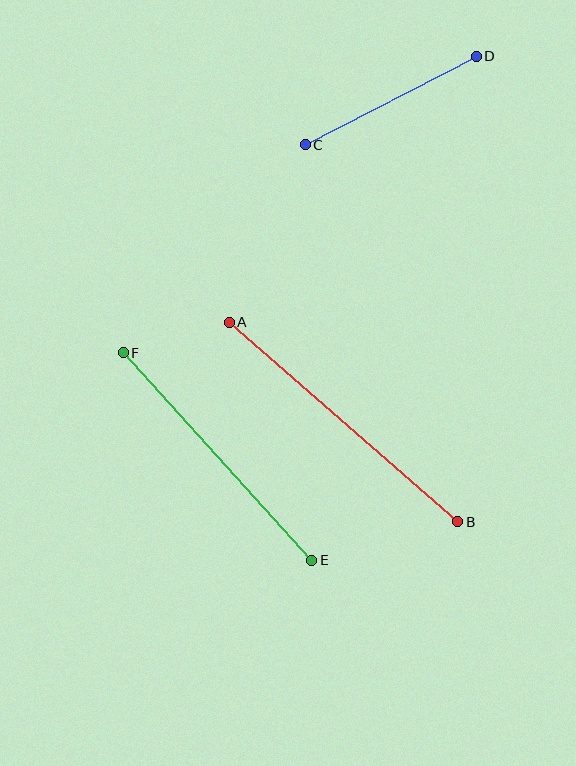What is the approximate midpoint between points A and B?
The midpoint is at approximately (343, 422) pixels.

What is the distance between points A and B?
The distance is approximately 303 pixels.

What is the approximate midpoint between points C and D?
The midpoint is at approximately (391, 100) pixels.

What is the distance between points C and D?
The distance is approximately 192 pixels.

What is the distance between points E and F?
The distance is approximately 281 pixels.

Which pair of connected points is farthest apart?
Points A and B are farthest apart.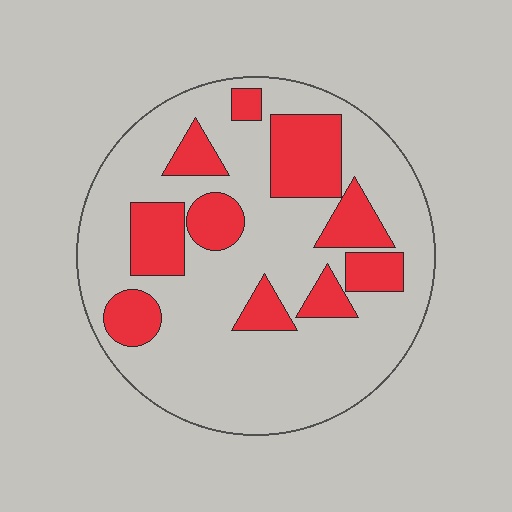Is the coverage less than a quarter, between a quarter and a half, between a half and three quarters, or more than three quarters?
Between a quarter and a half.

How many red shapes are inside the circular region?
10.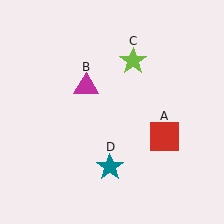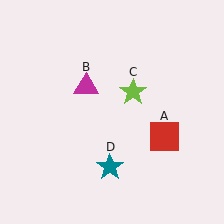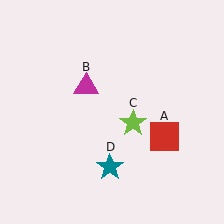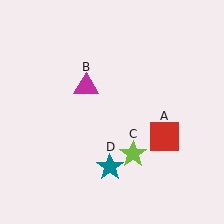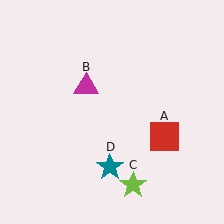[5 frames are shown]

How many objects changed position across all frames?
1 object changed position: lime star (object C).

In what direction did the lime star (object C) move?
The lime star (object C) moved down.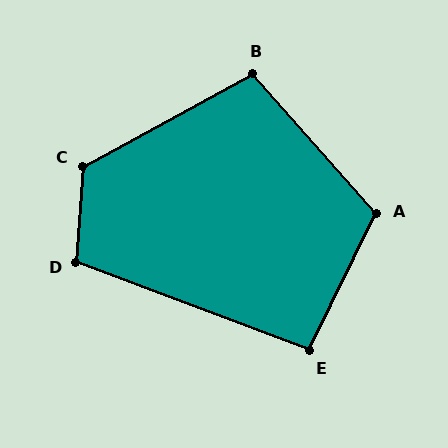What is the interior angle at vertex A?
Approximately 112 degrees (obtuse).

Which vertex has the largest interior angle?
C, at approximately 122 degrees.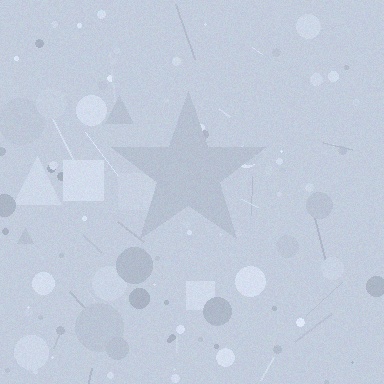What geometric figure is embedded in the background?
A star is embedded in the background.